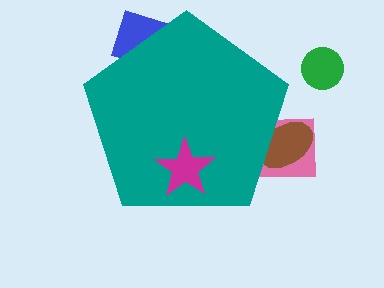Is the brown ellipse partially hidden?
Yes, the brown ellipse is partially hidden behind the teal pentagon.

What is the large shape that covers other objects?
A teal pentagon.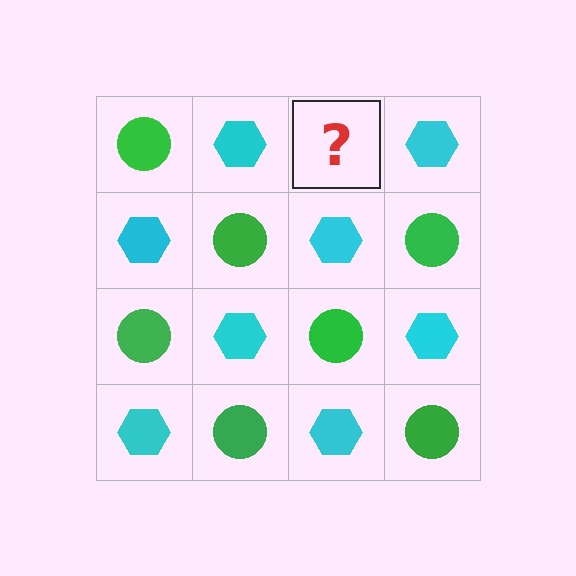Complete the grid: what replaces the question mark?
The question mark should be replaced with a green circle.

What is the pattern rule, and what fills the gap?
The rule is that it alternates green circle and cyan hexagon in a checkerboard pattern. The gap should be filled with a green circle.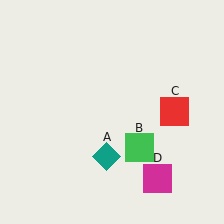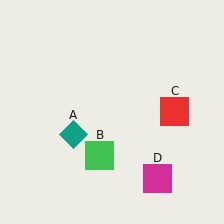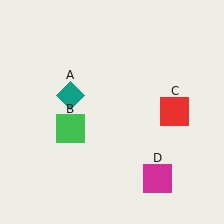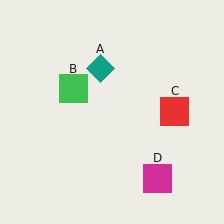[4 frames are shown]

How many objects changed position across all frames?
2 objects changed position: teal diamond (object A), green square (object B).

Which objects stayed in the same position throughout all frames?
Red square (object C) and magenta square (object D) remained stationary.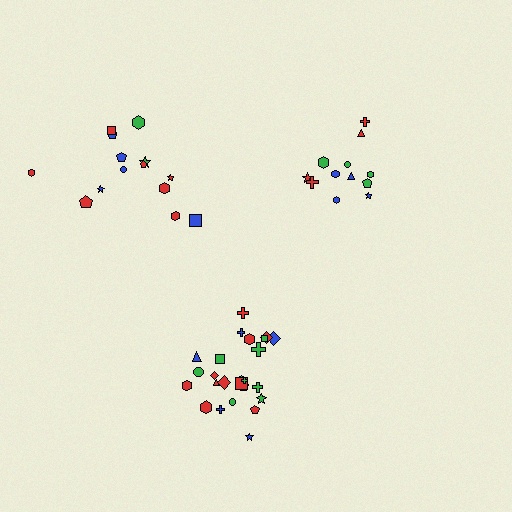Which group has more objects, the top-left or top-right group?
The top-left group.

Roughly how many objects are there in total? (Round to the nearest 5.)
Roughly 50 objects in total.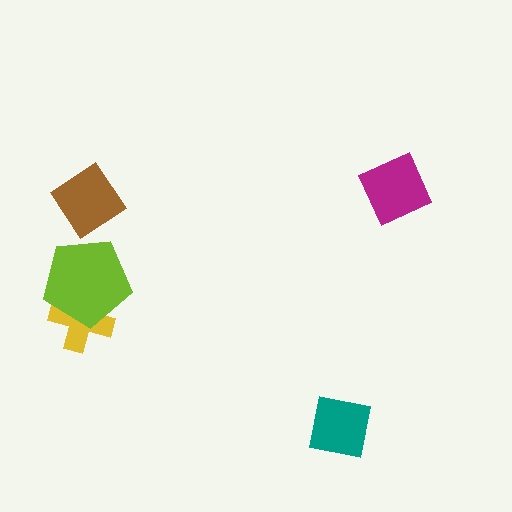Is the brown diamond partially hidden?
No, no other shape covers it.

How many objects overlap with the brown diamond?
0 objects overlap with the brown diamond.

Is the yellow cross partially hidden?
Yes, it is partially covered by another shape.